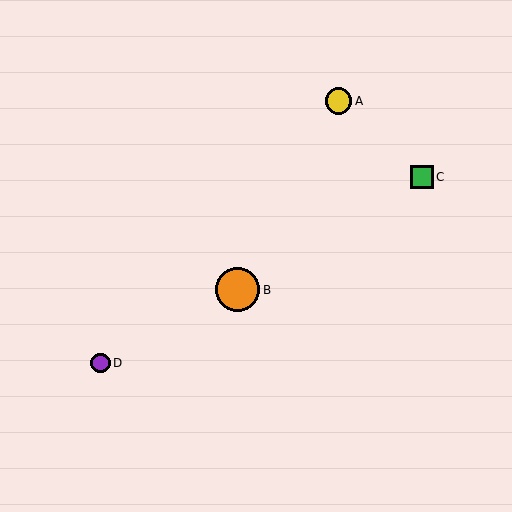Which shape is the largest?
The orange circle (labeled B) is the largest.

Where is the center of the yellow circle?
The center of the yellow circle is at (338, 101).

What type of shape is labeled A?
Shape A is a yellow circle.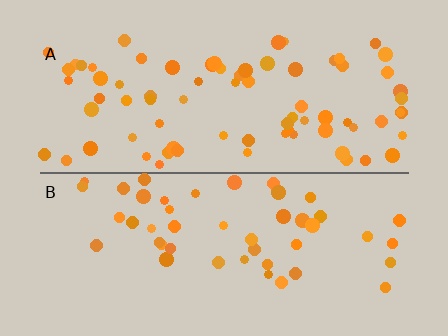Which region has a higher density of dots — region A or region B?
A (the top).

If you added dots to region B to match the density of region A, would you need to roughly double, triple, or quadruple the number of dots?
Approximately double.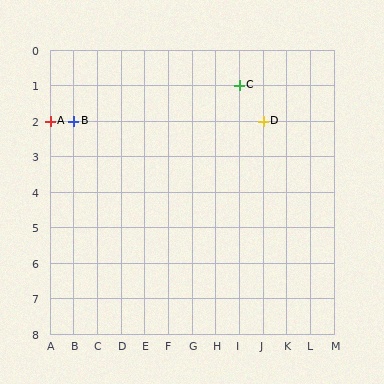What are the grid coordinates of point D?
Point D is at grid coordinates (J, 2).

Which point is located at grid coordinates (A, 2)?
Point A is at (A, 2).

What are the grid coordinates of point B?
Point B is at grid coordinates (B, 2).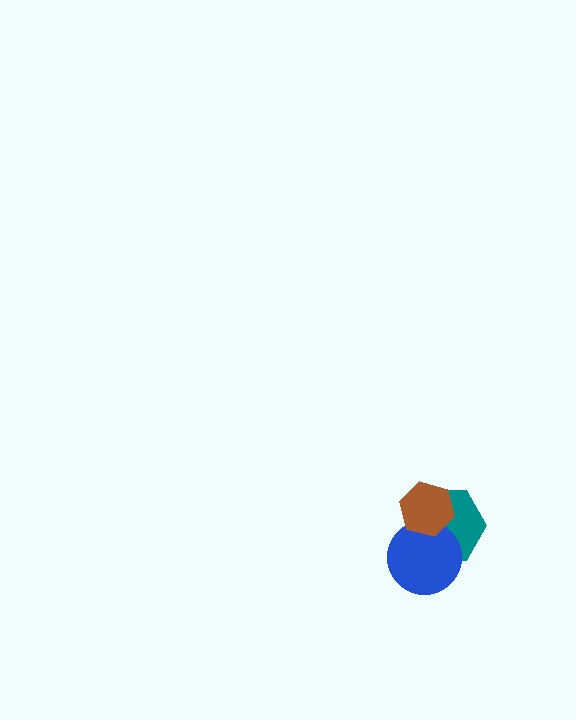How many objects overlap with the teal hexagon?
2 objects overlap with the teal hexagon.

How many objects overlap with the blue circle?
2 objects overlap with the blue circle.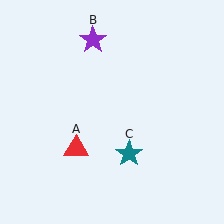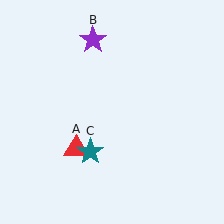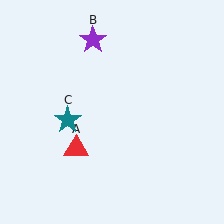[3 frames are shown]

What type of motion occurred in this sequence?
The teal star (object C) rotated clockwise around the center of the scene.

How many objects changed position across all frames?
1 object changed position: teal star (object C).